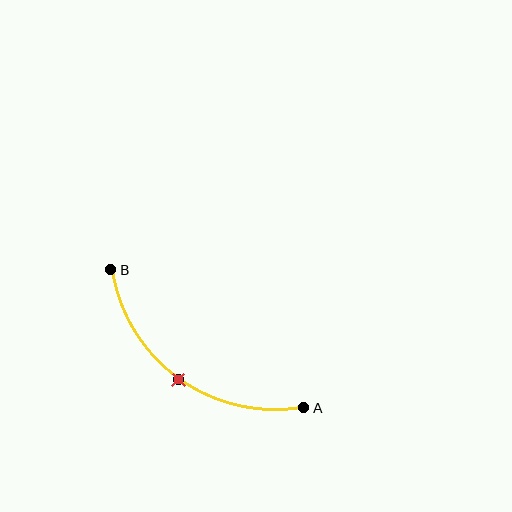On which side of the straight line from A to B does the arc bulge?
The arc bulges below and to the left of the straight line connecting A and B.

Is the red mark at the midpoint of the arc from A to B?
Yes. The red mark lies on the arc at equal arc-length from both A and B — it is the arc midpoint.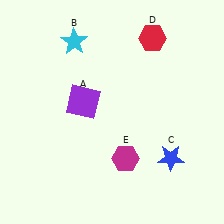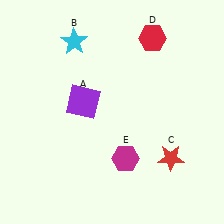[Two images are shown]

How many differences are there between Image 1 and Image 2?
There is 1 difference between the two images.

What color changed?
The star (C) changed from blue in Image 1 to red in Image 2.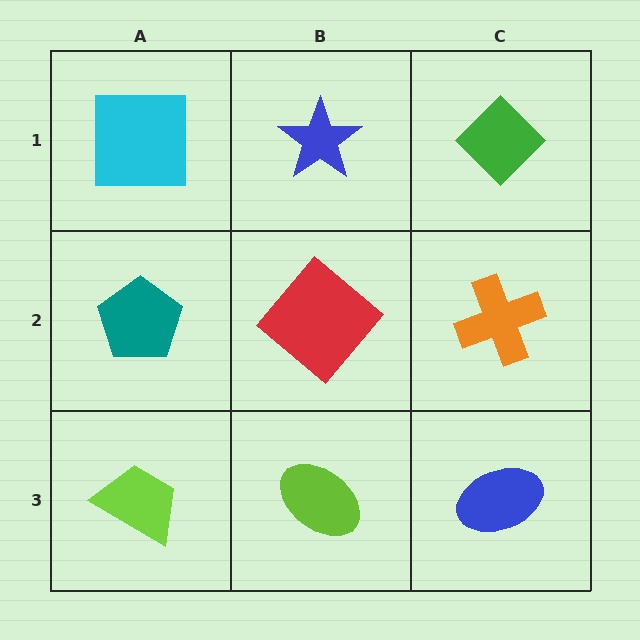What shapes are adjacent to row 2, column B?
A blue star (row 1, column B), a lime ellipse (row 3, column B), a teal pentagon (row 2, column A), an orange cross (row 2, column C).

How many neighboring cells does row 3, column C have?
2.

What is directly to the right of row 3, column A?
A lime ellipse.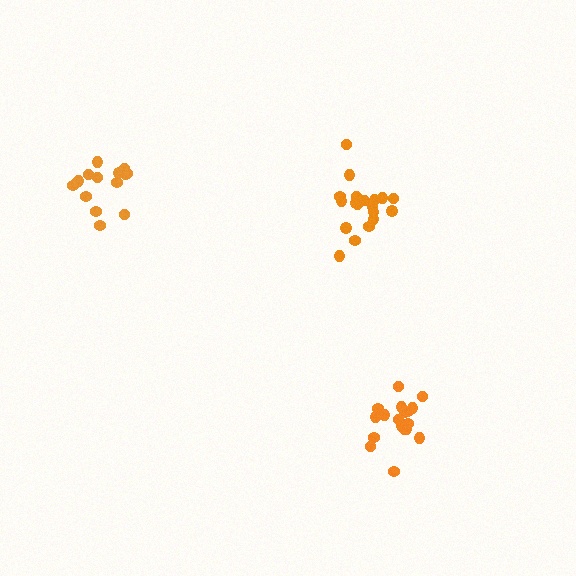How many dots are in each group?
Group 1: 19 dots, Group 2: 19 dots, Group 3: 15 dots (53 total).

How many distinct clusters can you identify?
There are 3 distinct clusters.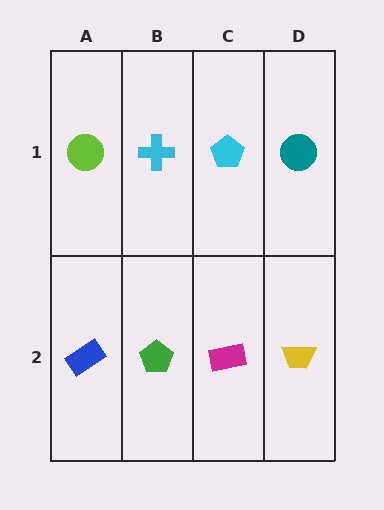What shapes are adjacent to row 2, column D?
A teal circle (row 1, column D), a magenta rectangle (row 2, column C).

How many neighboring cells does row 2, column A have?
2.